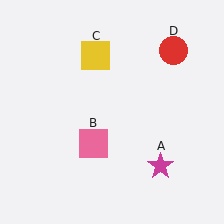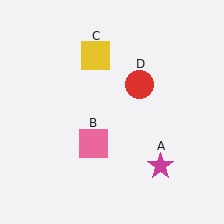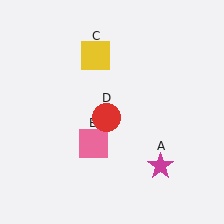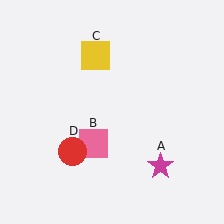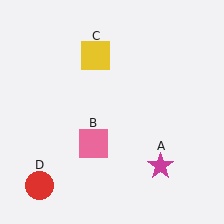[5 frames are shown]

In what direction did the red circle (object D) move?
The red circle (object D) moved down and to the left.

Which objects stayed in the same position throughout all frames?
Magenta star (object A) and pink square (object B) and yellow square (object C) remained stationary.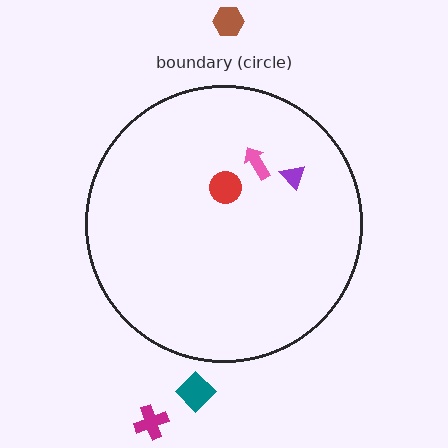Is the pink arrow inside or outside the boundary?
Inside.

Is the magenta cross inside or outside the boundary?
Outside.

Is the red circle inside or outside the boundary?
Inside.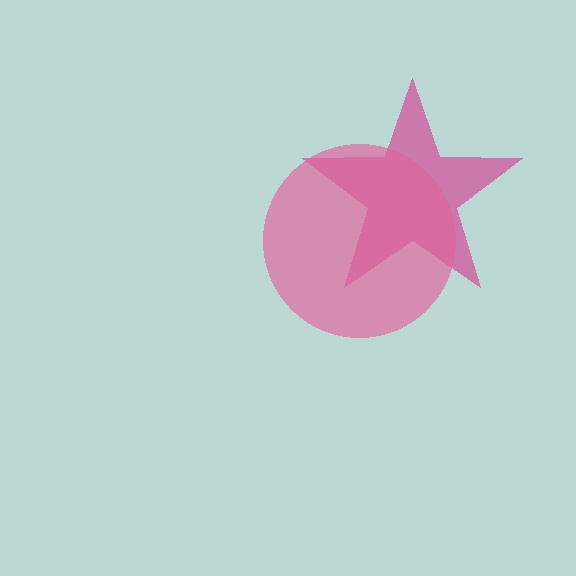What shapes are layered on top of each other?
The layered shapes are: a magenta star, a pink circle.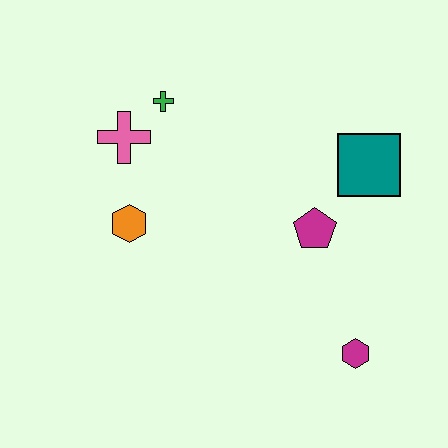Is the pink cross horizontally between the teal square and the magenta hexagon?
No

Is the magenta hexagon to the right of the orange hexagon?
Yes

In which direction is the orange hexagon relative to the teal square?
The orange hexagon is to the left of the teal square.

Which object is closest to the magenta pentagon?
The teal square is closest to the magenta pentagon.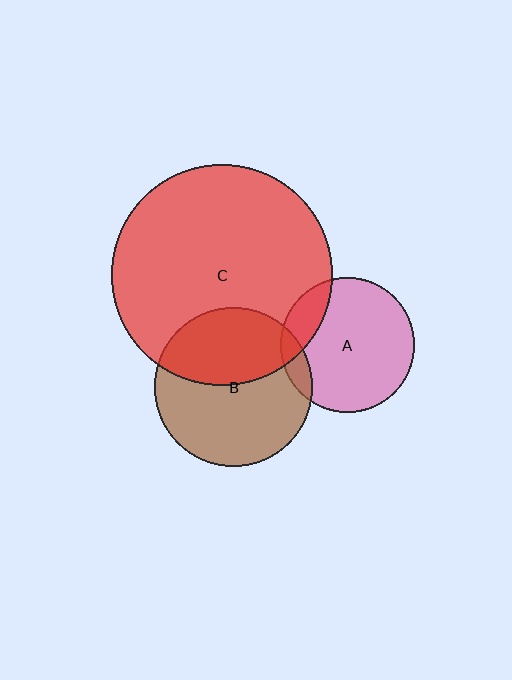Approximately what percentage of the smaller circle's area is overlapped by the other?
Approximately 10%.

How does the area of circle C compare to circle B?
Approximately 1.9 times.